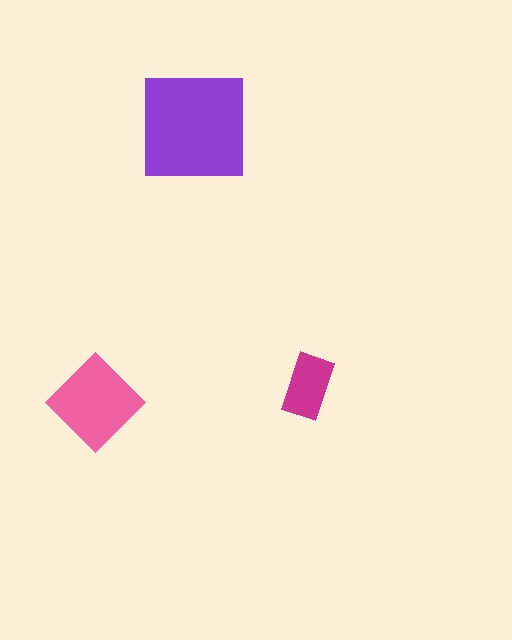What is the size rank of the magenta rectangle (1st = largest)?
3rd.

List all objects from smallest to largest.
The magenta rectangle, the pink diamond, the purple square.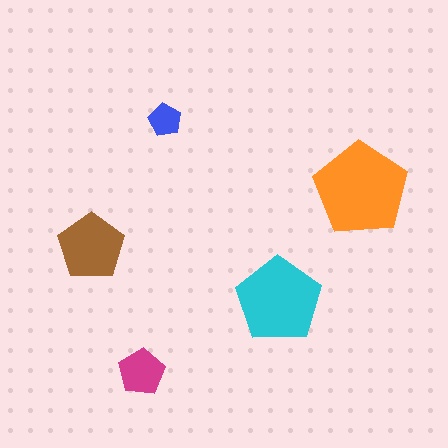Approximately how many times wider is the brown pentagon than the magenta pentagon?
About 1.5 times wider.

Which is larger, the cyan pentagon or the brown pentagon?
The cyan one.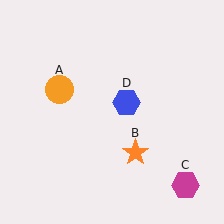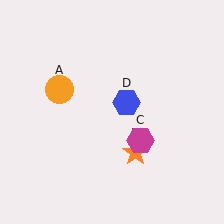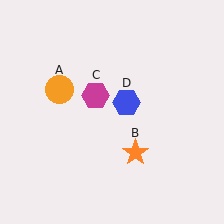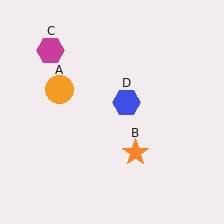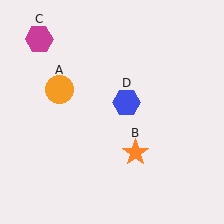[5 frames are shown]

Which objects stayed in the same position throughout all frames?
Orange circle (object A) and orange star (object B) and blue hexagon (object D) remained stationary.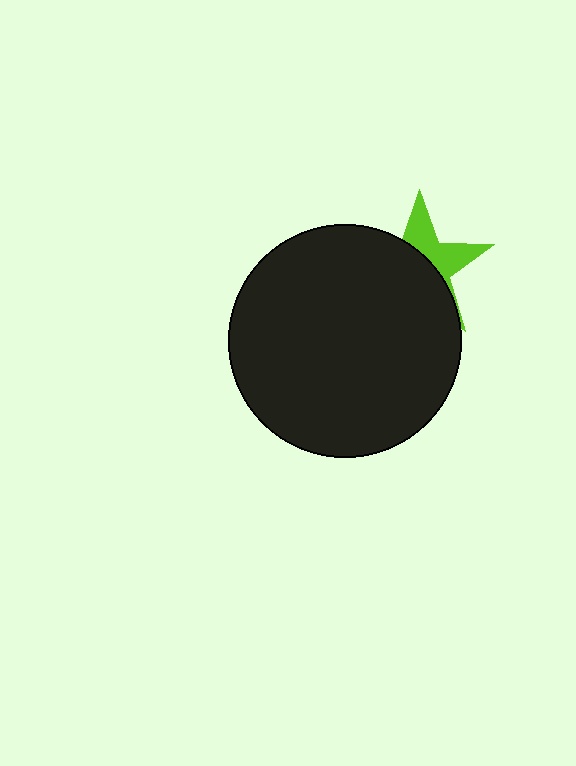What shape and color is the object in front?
The object in front is a black circle.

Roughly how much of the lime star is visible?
A small part of it is visible (roughly 37%).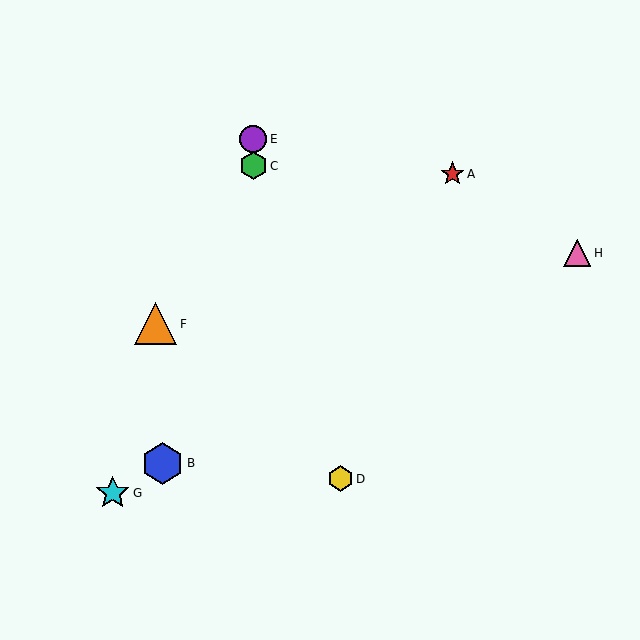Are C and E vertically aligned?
Yes, both are at x≈253.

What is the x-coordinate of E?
Object E is at x≈253.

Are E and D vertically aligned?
No, E is at x≈253 and D is at x≈341.